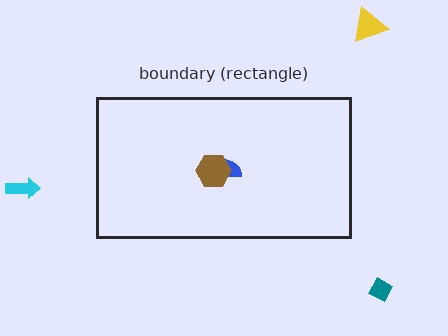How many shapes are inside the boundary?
2 inside, 3 outside.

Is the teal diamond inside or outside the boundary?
Outside.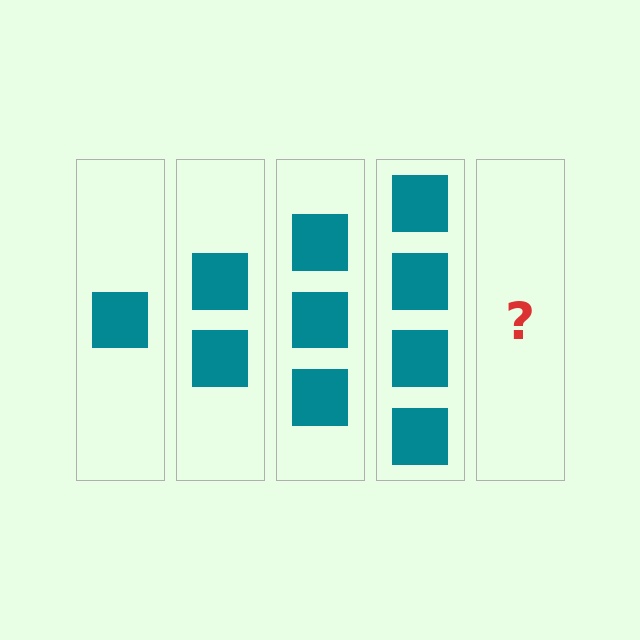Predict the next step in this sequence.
The next step is 5 squares.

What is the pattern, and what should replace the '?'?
The pattern is that each step adds one more square. The '?' should be 5 squares.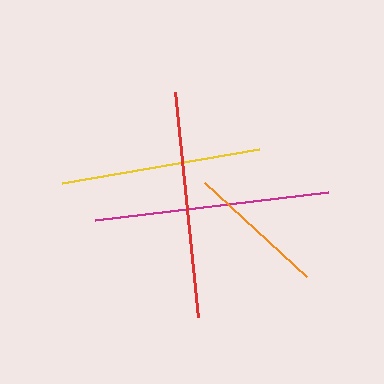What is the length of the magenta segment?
The magenta segment is approximately 235 pixels long.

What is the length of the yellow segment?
The yellow segment is approximately 200 pixels long.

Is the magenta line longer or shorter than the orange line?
The magenta line is longer than the orange line.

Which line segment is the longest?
The magenta line is the longest at approximately 235 pixels.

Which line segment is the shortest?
The orange line is the shortest at approximately 138 pixels.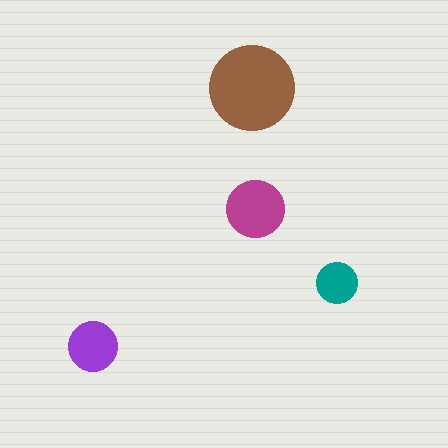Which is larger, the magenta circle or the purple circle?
The magenta one.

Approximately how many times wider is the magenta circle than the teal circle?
About 1.5 times wider.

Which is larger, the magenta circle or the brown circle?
The brown one.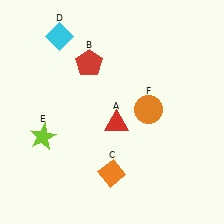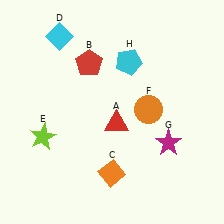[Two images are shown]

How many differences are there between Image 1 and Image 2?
There are 2 differences between the two images.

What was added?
A magenta star (G), a cyan pentagon (H) were added in Image 2.